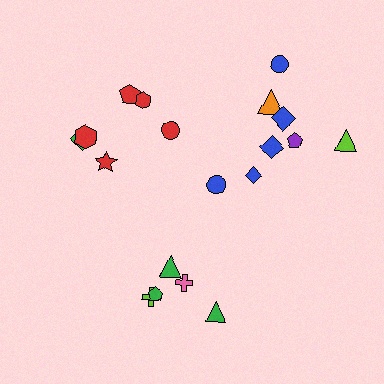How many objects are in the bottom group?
There are 5 objects.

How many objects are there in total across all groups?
There are 19 objects.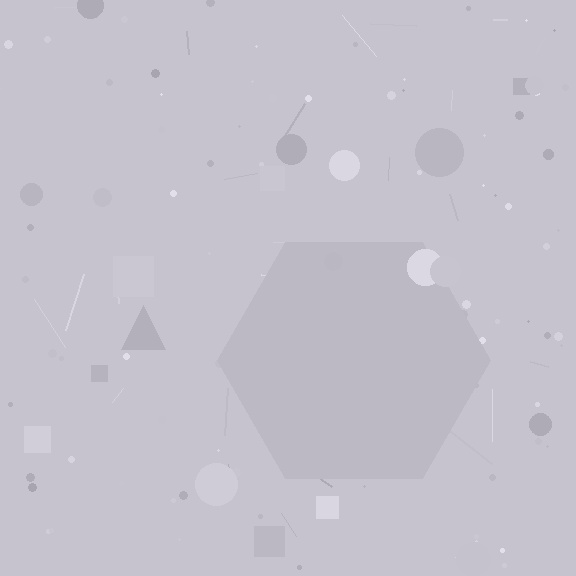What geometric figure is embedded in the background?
A hexagon is embedded in the background.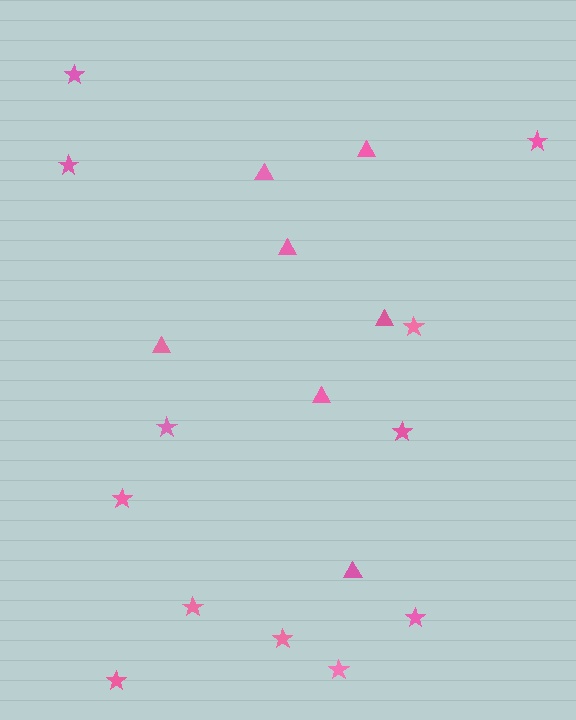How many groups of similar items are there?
There are 2 groups: one group of stars (12) and one group of triangles (7).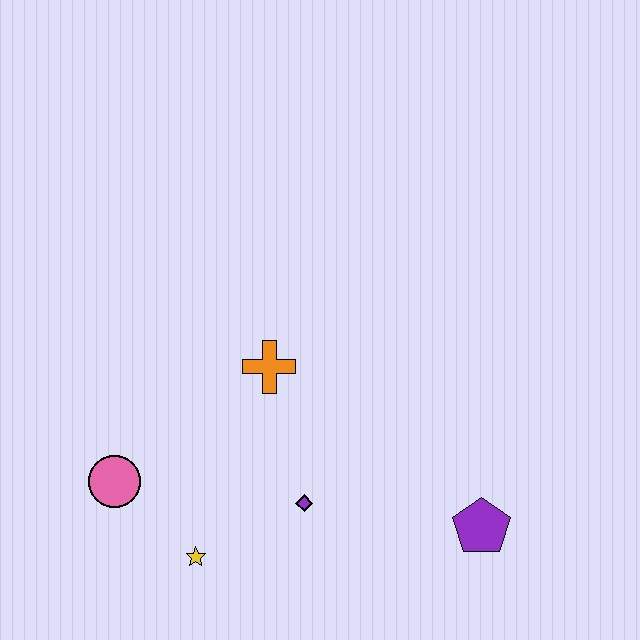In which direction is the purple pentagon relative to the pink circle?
The purple pentagon is to the right of the pink circle.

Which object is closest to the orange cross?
The purple diamond is closest to the orange cross.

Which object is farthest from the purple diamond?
The pink circle is farthest from the purple diamond.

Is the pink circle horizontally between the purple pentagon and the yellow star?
No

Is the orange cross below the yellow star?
No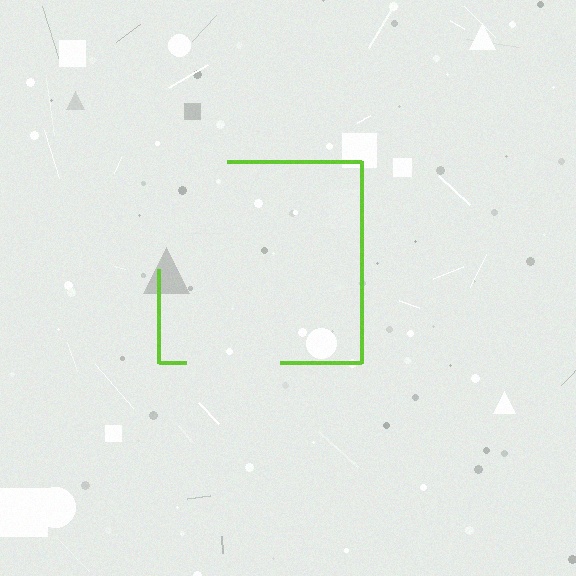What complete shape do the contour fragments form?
The contour fragments form a square.